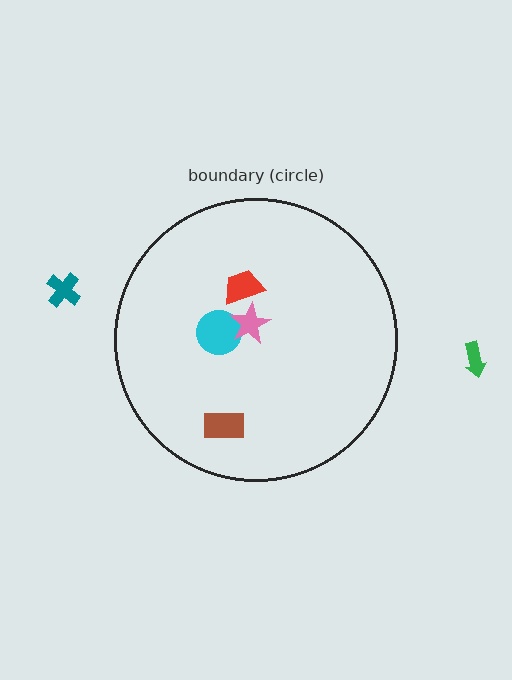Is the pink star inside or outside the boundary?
Inside.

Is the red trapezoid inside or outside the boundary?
Inside.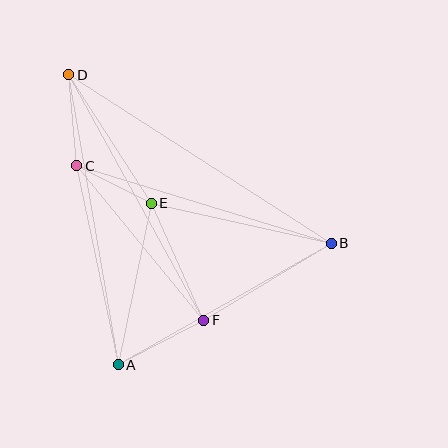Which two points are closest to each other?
Points C and E are closest to each other.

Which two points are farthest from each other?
Points B and D are farthest from each other.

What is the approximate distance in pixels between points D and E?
The distance between D and E is approximately 152 pixels.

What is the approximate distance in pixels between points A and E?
The distance between A and E is approximately 165 pixels.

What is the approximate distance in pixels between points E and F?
The distance between E and F is approximately 128 pixels.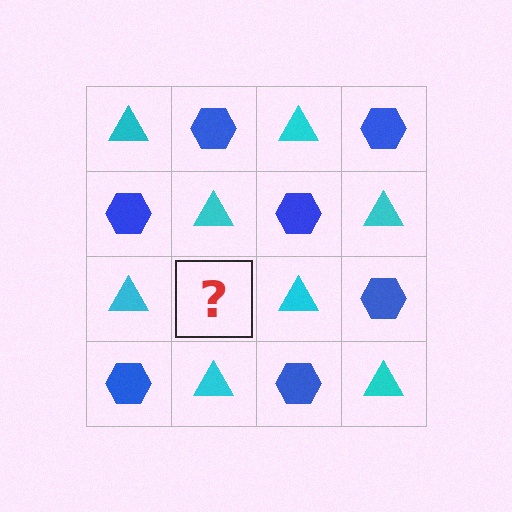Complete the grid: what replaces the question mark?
The question mark should be replaced with a blue hexagon.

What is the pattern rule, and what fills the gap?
The rule is that it alternates cyan triangle and blue hexagon in a checkerboard pattern. The gap should be filled with a blue hexagon.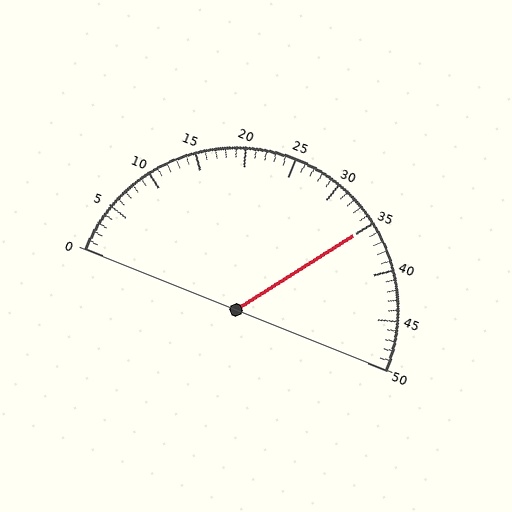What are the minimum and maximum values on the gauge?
The gauge ranges from 0 to 50.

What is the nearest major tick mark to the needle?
The nearest major tick mark is 35.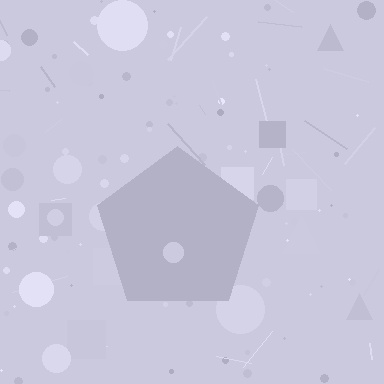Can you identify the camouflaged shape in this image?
The camouflaged shape is a pentagon.